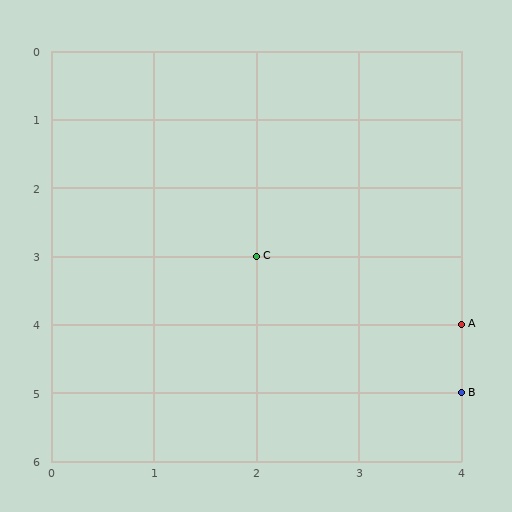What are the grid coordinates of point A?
Point A is at grid coordinates (4, 4).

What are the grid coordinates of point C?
Point C is at grid coordinates (2, 3).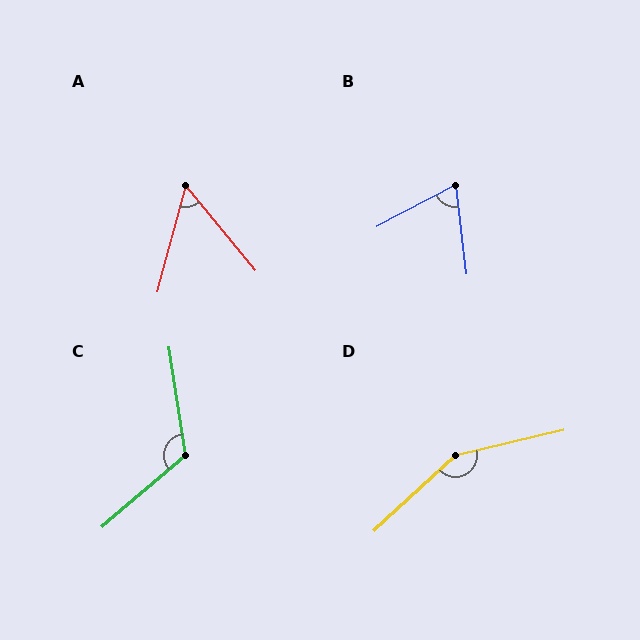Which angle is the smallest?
A, at approximately 55 degrees.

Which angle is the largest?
D, at approximately 151 degrees.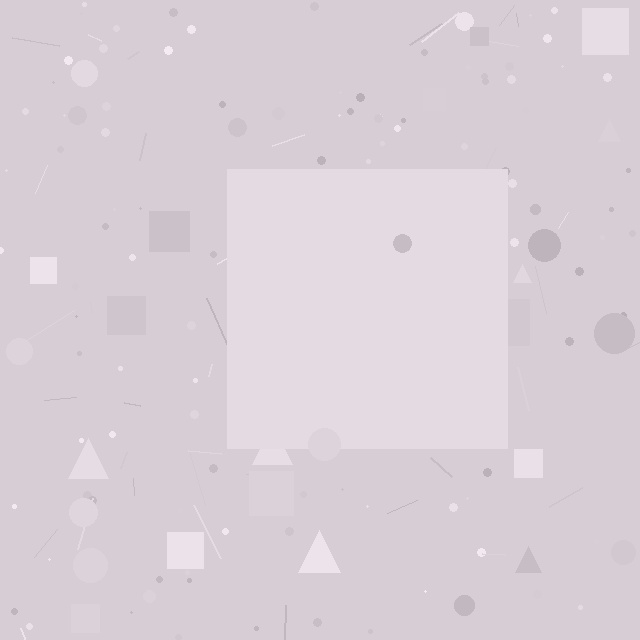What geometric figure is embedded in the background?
A square is embedded in the background.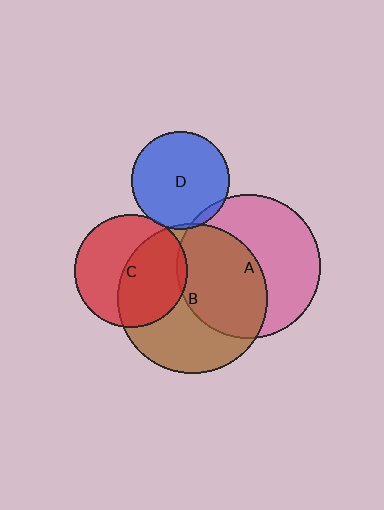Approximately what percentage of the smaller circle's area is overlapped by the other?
Approximately 5%.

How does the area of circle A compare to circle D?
Approximately 2.2 times.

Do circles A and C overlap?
Yes.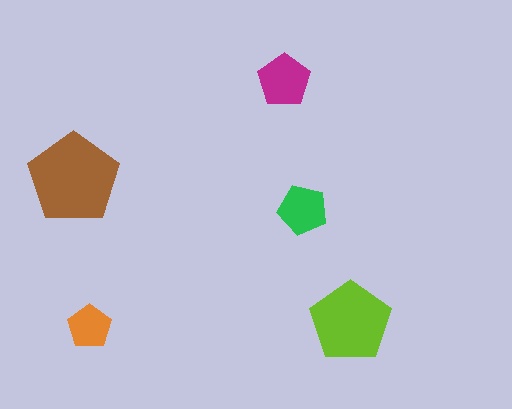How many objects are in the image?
There are 5 objects in the image.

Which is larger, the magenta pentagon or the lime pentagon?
The lime one.